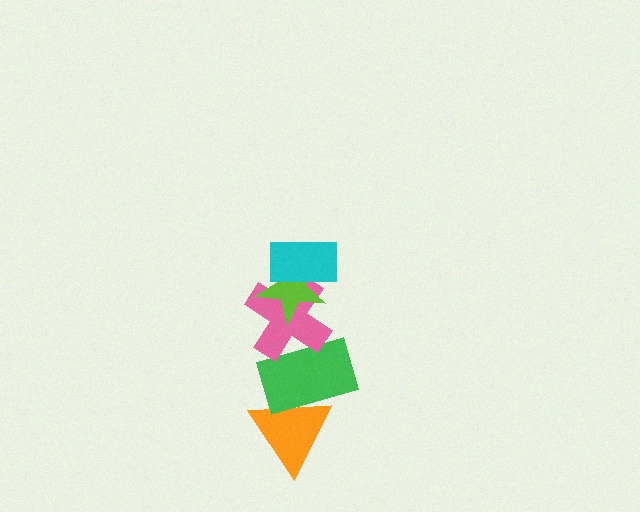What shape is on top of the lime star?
The cyan rectangle is on top of the lime star.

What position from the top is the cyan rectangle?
The cyan rectangle is 1st from the top.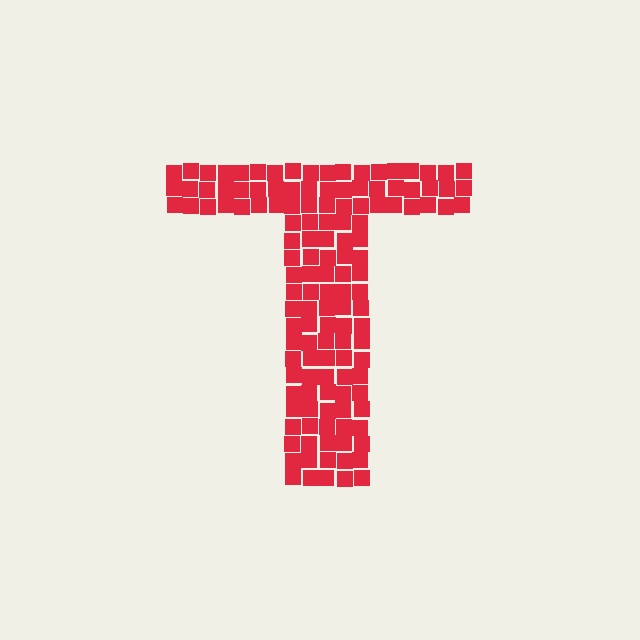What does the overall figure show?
The overall figure shows the letter T.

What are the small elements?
The small elements are squares.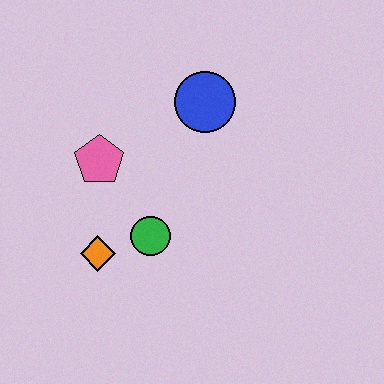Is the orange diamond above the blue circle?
No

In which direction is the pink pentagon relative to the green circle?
The pink pentagon is above the green circle.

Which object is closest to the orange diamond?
The green circle is closest to the orange diamond.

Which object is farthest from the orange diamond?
The blue circle is farthest from the orange diamond.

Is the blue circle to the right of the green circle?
Yes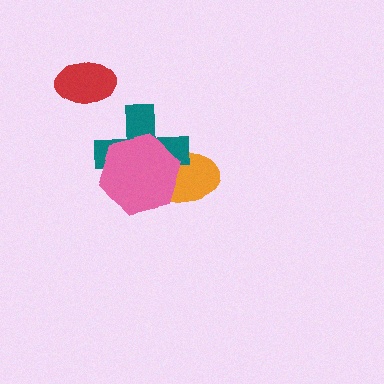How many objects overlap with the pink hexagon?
2 objects overlap with the pink hexagon.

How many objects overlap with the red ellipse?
0 objects overlap with the red ellipse.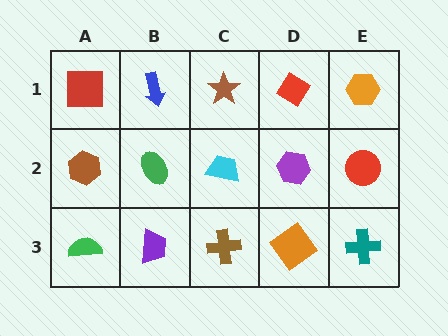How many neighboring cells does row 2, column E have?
3.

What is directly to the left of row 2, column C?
A green ellipse.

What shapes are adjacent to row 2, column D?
A red diamond (row 1, column D), an orange diamond (row 3, column D), a cyan trapezoid (row 2, column C), a red circle (row 2, column E).